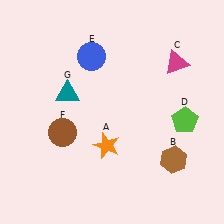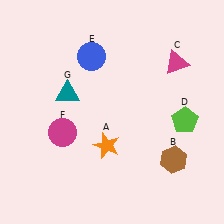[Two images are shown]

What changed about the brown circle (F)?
In Image 1, F is brown. In Image 2, it changed to magenta.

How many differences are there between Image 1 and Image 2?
There is 1 difference between the two images.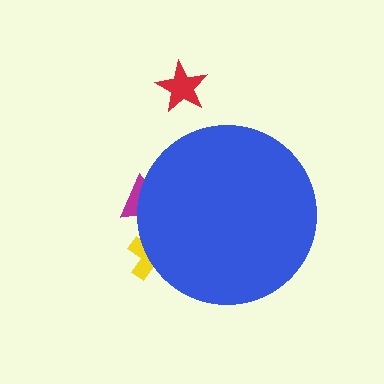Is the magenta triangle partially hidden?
Yes, the magenta triangle is partially hidden behind the blue circle.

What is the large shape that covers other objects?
A blue circle.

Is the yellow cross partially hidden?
Yes, the yellow cross is partially hidden behind the blue circle.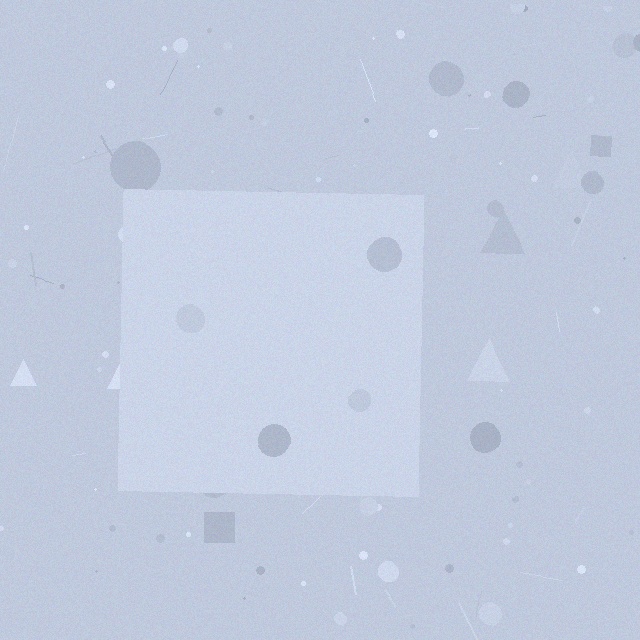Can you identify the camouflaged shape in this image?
The camouflaged shape is a square.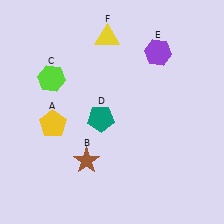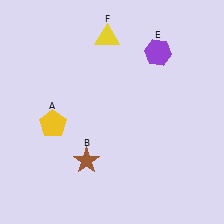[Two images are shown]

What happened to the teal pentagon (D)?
The teal pentagon (D) was removed in Image 2. It was in the bottom-left area of Image 1.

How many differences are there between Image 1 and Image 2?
There are 2 differences between the two images.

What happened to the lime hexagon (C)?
The lime hexagon (C) was removed in Image 2. It was in the top-left area of Image 1.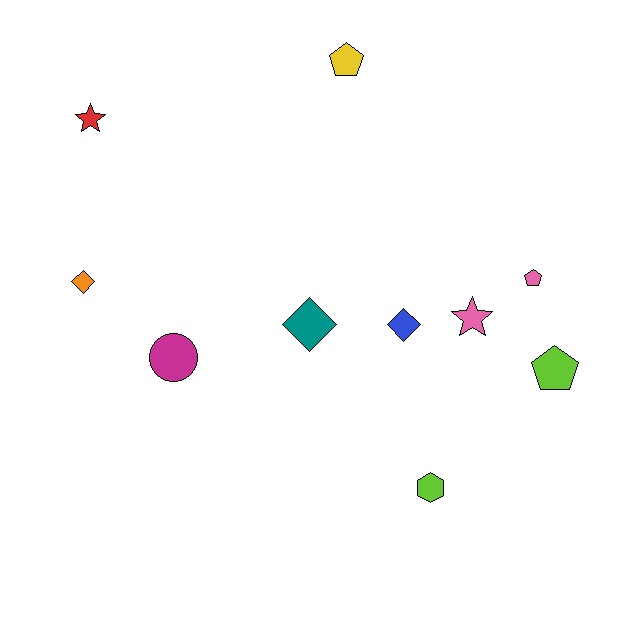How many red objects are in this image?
There is 1 red object.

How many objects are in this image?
There are 10 objects.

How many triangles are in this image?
There are no triangles.